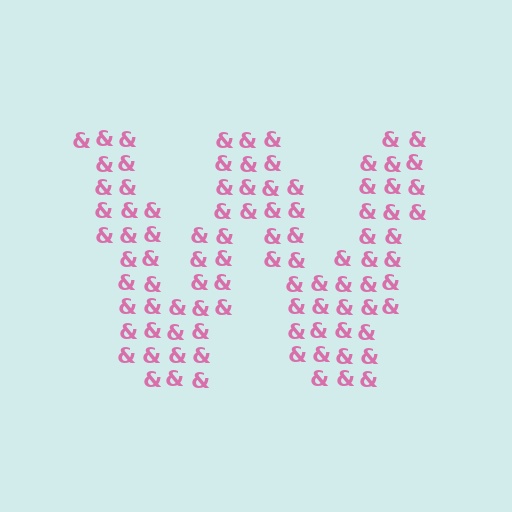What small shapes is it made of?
It is made of small ampersands.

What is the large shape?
The large shape is the letter W.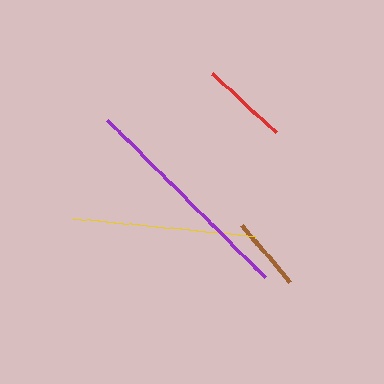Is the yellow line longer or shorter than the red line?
The yellow line is longer than the red line.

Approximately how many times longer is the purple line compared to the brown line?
The purple line is approximately 3.0 times the length of the brown line.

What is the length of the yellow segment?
The yellow segment is approximately 183 pixels long.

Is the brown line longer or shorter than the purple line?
The purple line is longer than the brown line.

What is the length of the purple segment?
The purple segment is approximately 223 pixels long.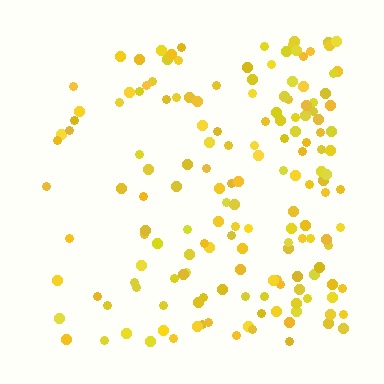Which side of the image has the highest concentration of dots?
The right.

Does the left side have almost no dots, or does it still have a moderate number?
Still a moderate number, just noticeably fewer than the right.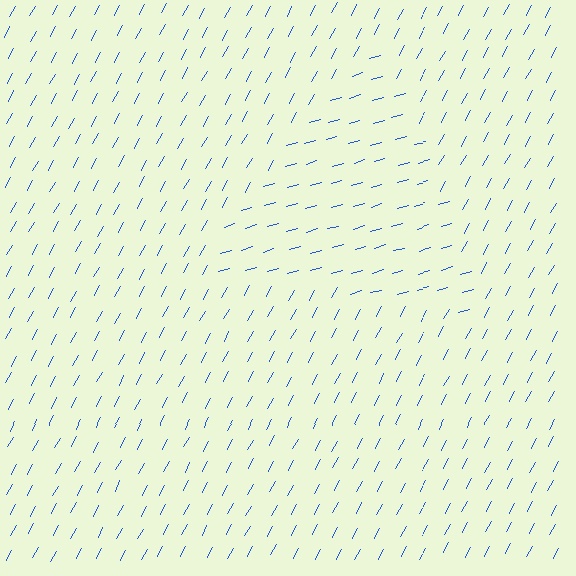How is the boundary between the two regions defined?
The boundary is defined purely by a change in line orientation (approximately 45 degrees difference). All lines are the same color and thickness.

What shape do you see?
I see a triangle.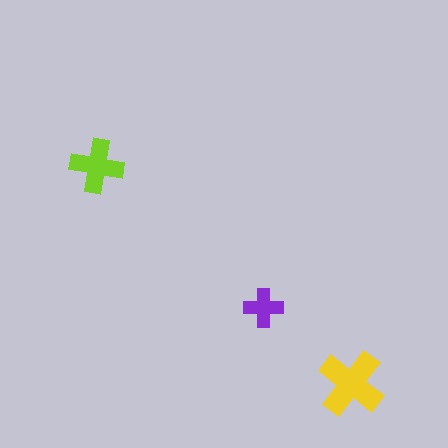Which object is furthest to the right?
The yellow cross is rightmost.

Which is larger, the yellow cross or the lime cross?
The yellow one.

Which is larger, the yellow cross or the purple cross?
The yellow one.